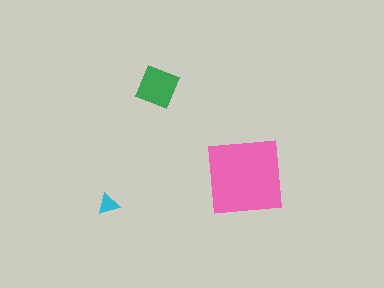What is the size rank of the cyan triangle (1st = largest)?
3rd.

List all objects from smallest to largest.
The cyan triangle, the green square, the pink square.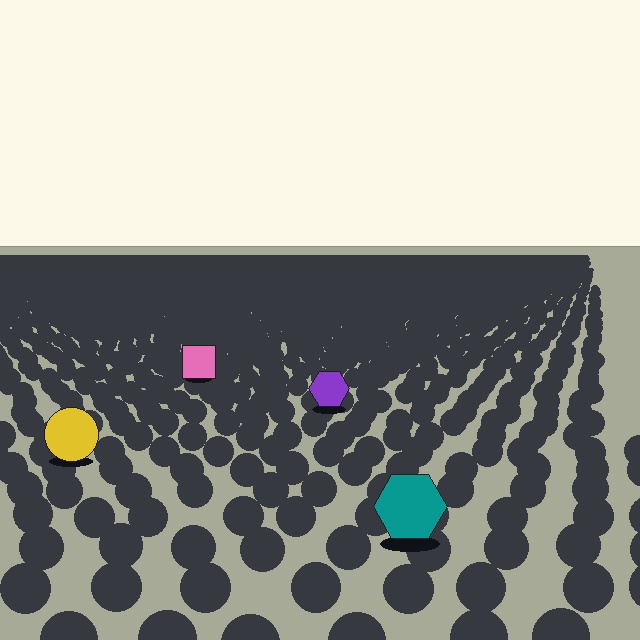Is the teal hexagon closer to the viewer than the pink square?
Yes. The teal hexagon is closer — you can tell from the texture gradient: the ground texture is coarser near it.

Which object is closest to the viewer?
The teal hexagon is closest. The texture marks near it are larger and more spread out.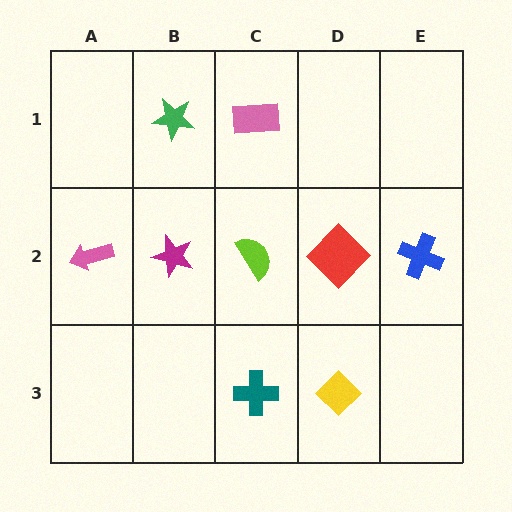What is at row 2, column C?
A lime semicircle.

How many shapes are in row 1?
2 shapes.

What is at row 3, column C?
A teal cross.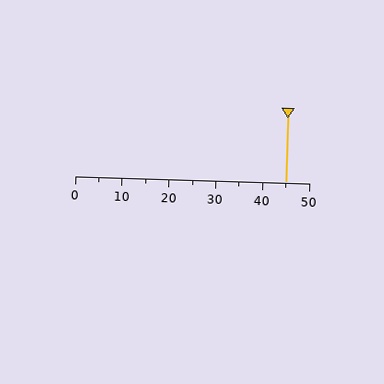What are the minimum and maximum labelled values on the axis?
The axis runs from 0 to 50.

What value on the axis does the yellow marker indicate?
The marker indicates approximately 45.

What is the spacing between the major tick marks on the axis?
The major ticks are spaced 10 apart.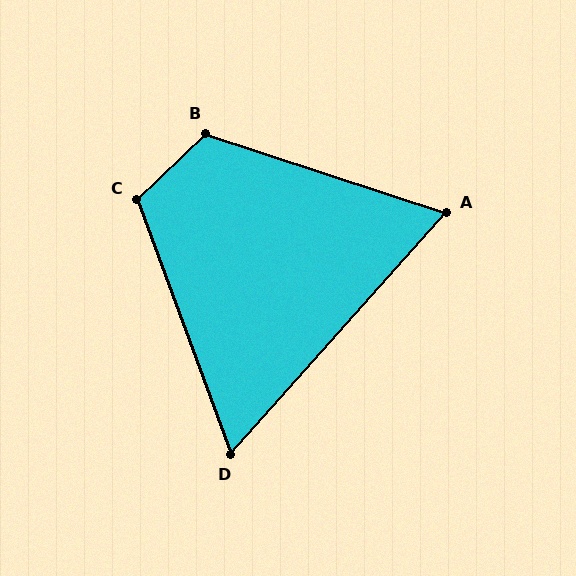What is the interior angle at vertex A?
Approximately 66 degrees (acute).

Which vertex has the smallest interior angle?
D, at approximately 62 degrees.